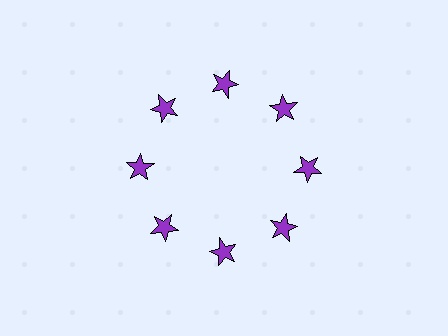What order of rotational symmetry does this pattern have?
This pattern has 8-fold rotational symmetry.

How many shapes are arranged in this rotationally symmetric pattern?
There are 8 shapes, arranged in 8 groups of 1.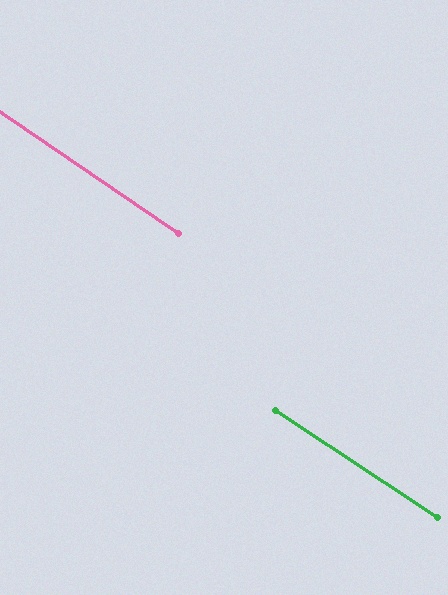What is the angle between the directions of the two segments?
Approximately 1 degree.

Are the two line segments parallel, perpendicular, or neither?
Parallel — their directions differ by only 0.8°.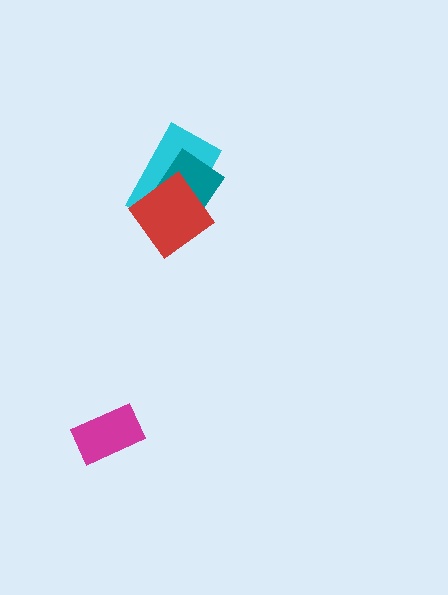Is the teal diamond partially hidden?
Yes, it is partially covered by another shape.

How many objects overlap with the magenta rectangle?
0 objects overlap with the magenta rectangle.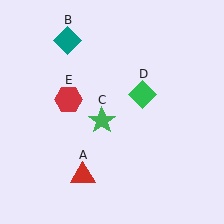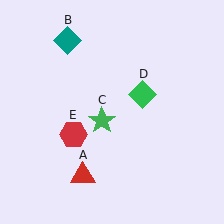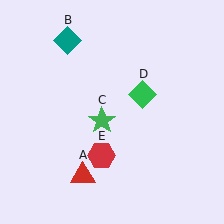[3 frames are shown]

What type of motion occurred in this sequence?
The red hexagon (object E) rotated counterclockwise around the center of the scene.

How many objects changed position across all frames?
1 object changed position: red hexagon (object E).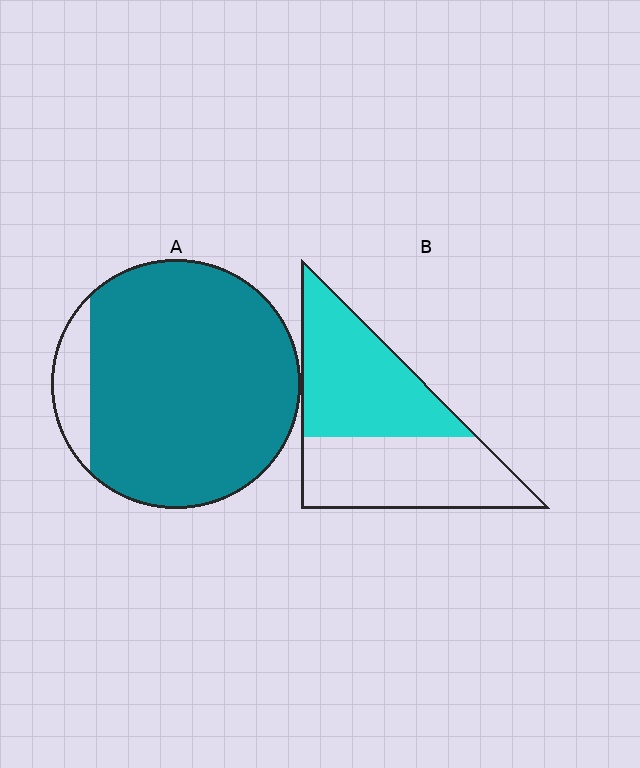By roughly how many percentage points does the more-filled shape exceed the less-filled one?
By roughly 40 percentage points (A over B).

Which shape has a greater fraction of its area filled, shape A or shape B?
Shape A.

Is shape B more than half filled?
Roughly half.